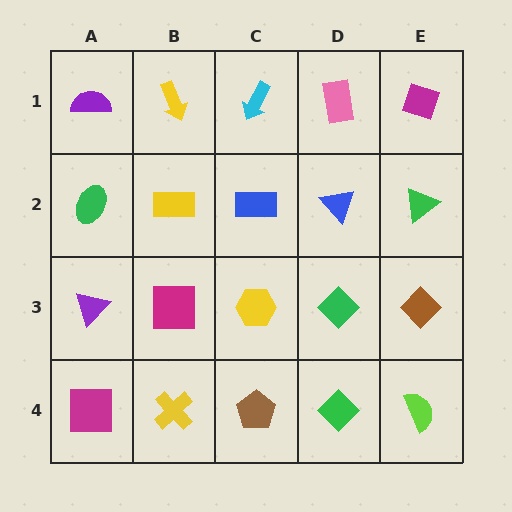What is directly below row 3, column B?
A yellow cross.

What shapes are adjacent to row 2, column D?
A pink rectangle (row 1, column D), a green diamond (row 3, column D), a blue rectangle (row 2, column C), a green triangle (row 2, column E).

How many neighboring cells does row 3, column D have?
4.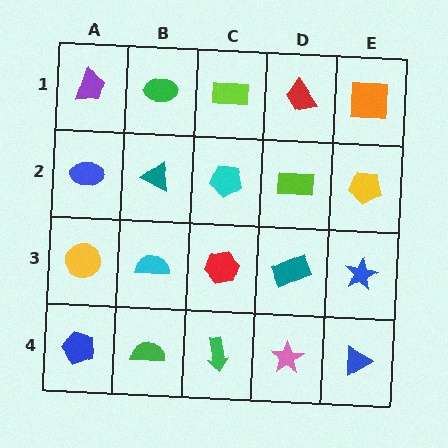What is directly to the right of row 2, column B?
A cyan pentagon.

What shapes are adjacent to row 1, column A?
A blue ellipse (row 2, column A), a green ellipse (row 1, column B).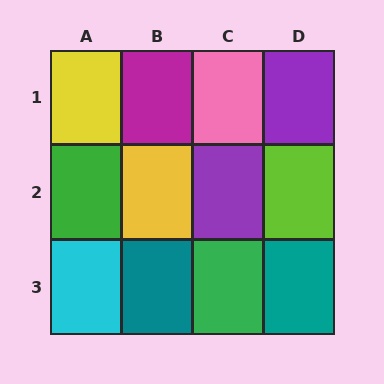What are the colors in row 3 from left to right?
Cyan, teal, green, teal.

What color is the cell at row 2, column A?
Green.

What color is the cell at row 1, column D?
Purple.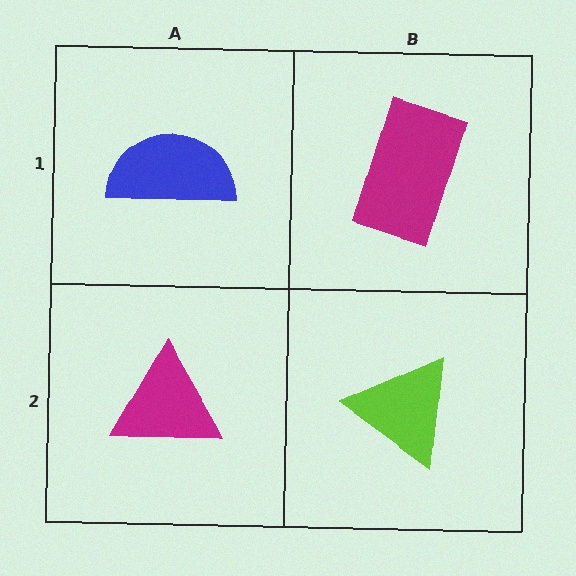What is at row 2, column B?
A lime triangle.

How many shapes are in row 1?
2 shapes.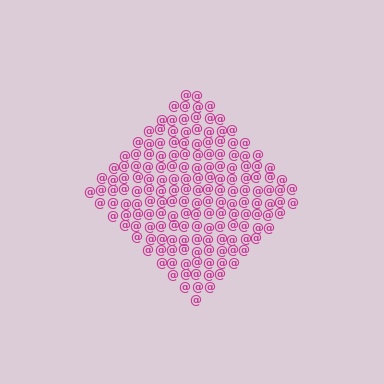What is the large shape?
The large shape is a diamond.